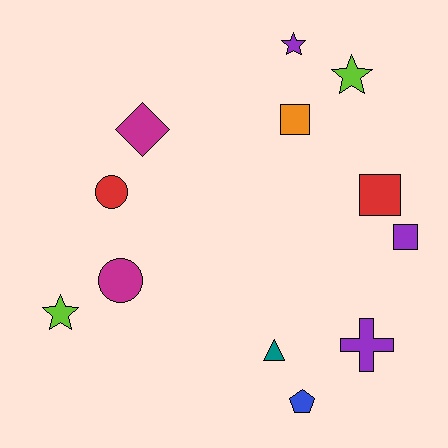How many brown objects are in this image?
There are no brown objects.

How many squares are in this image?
There are 3 squares.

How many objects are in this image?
There are 12 objects.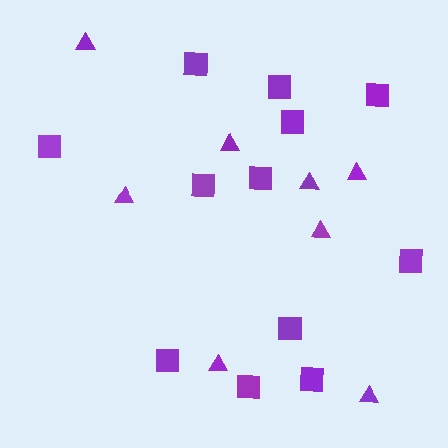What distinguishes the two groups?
There are 2 groups: one group of triangles (8) and one group of squares (12).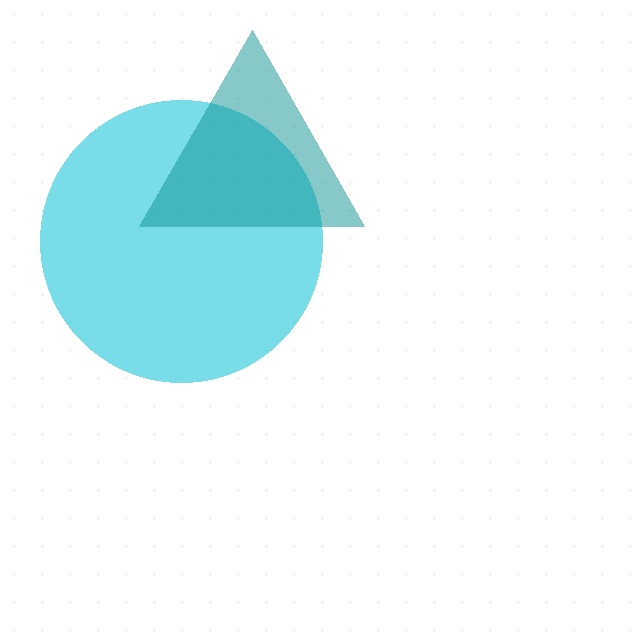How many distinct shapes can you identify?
There are 2 distinct shapes: a cyan circle, a teal triangle.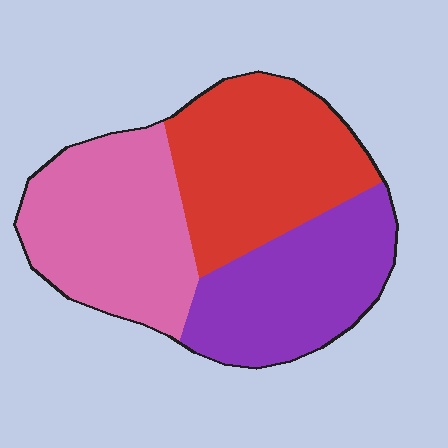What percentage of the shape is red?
Red covers 35% of the shape.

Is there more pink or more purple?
Pink.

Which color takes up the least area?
Purple, at roughly 30%.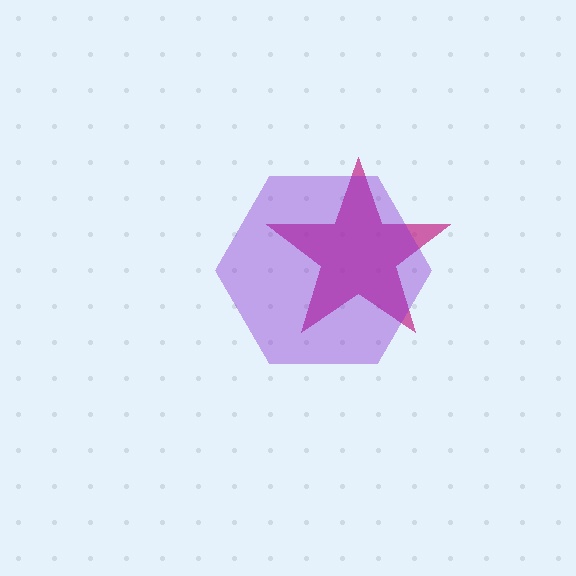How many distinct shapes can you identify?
There are 2 distinct shapes: a magenta star, a purple hexagon.